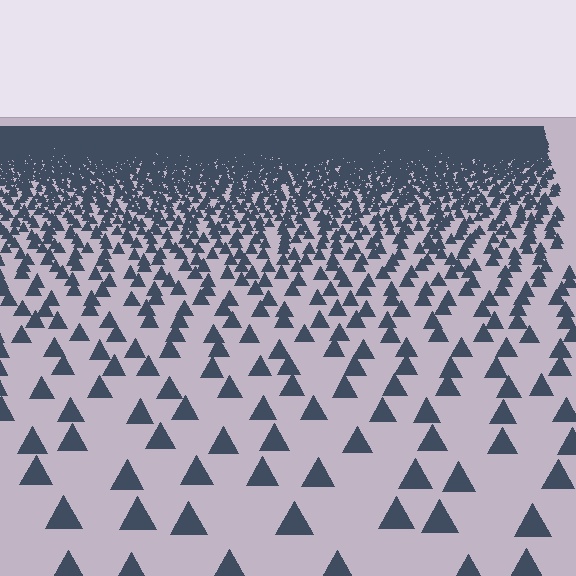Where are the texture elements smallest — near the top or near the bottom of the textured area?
Near the top.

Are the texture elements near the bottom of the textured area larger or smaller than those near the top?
Larger. Near the bottom, elements are closer to the viewer and appear at a bigger on-screen size.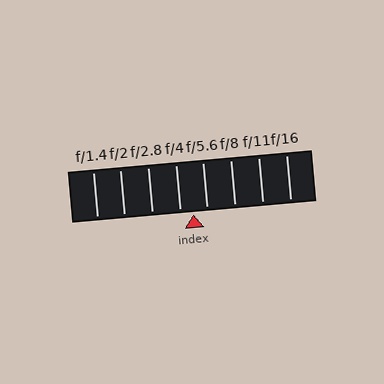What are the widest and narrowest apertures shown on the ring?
The widest aperture shown is f/1.4 and the narrowest is f/16.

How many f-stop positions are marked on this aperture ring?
There are 8 f-stop positions marked.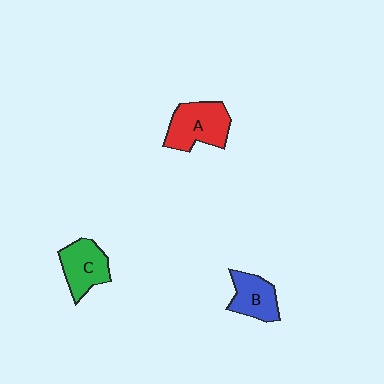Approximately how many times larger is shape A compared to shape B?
Approximately 1.4 times.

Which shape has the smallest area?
Shape B (blue).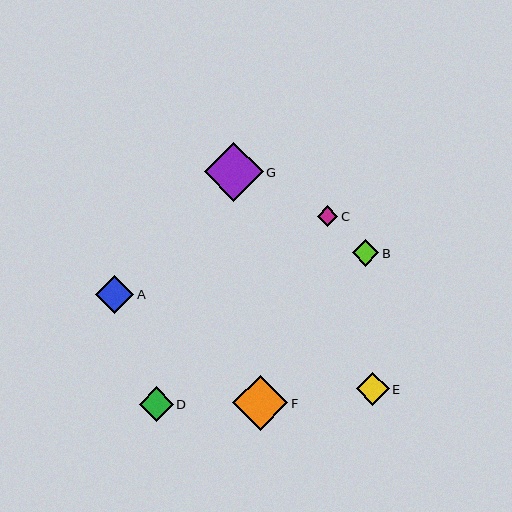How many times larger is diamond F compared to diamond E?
Diamond F is approximately 1.7 times the size of diamond E.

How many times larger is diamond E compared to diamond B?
Diamond E is approximately 1.3 times the size of diamond B.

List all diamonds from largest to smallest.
From largest to smallest: G, F, A, D, E, B, C.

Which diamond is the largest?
Diamond G is the largest with a size of approximately 59 pixels.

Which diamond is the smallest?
Diamond C is the smallest with a size of approximately 21 pixels.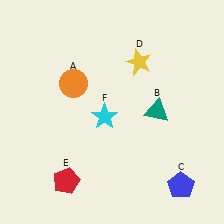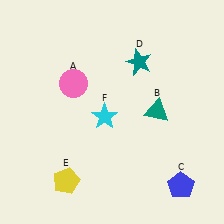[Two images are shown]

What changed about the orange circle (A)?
In Image 1, A is orange. In Image 2, it changed to pink.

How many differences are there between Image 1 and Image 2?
There are 3 differences between the two images.